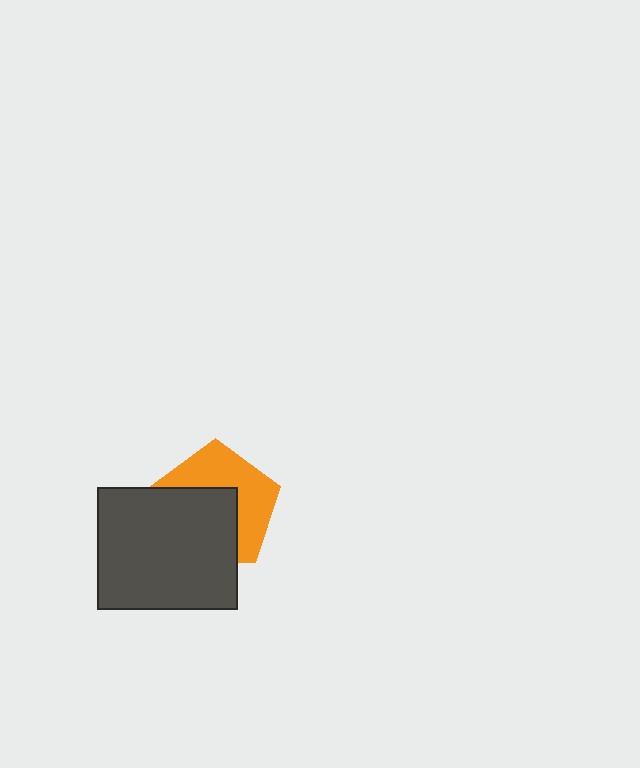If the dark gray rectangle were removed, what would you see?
You would see the complete orange pentagon.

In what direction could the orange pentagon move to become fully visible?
The orange pentagon could move toward the upper-right. That would shift it out from behind the dark gray rectangle entirely.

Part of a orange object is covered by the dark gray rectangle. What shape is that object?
It is a pentagon.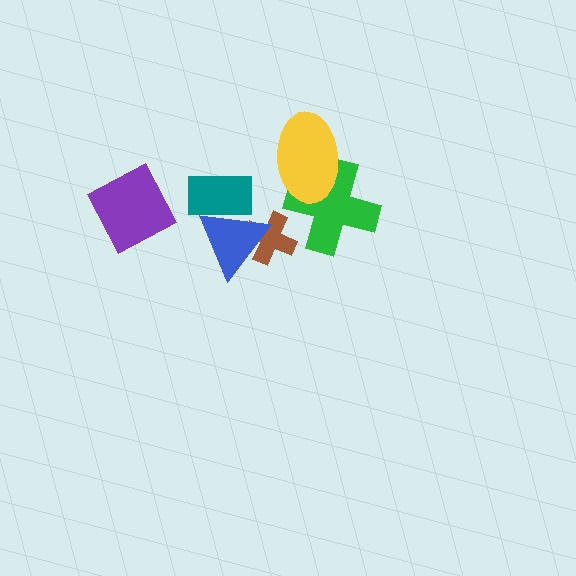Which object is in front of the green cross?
The yellow ellipse is in front of the green cross.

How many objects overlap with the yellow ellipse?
1 object overlaps with the yellow ellipse.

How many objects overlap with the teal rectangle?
1 object overlaps with the teal rectangle.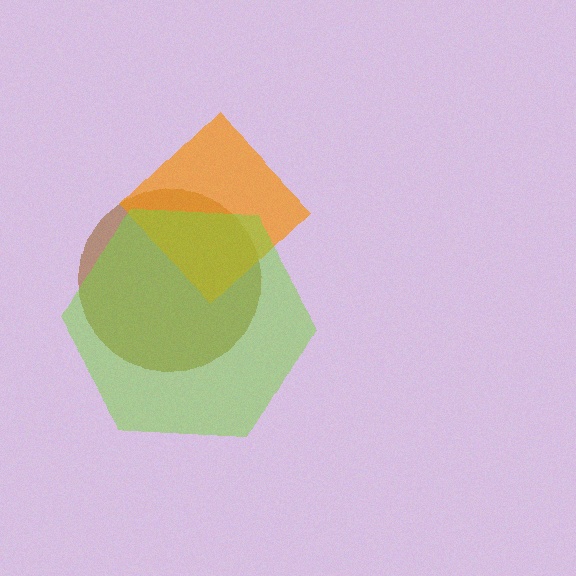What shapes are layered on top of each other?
The layered shapes are: a brown circle, an orange diamond, a lime hexagon.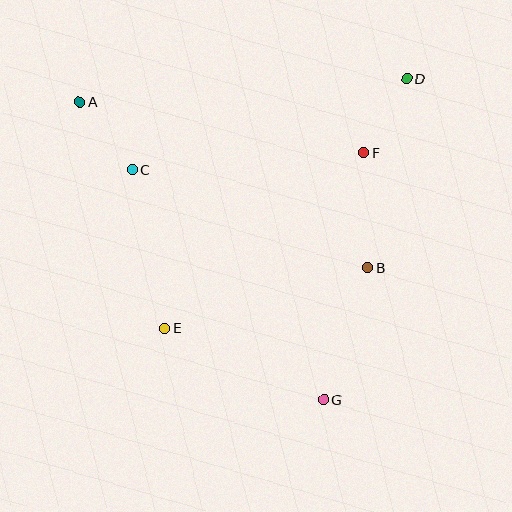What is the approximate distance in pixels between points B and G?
The distance between B and G is approximately 139 pixels.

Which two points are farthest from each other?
Points A and G are farthest from each other.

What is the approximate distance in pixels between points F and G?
The distance between F and G is approximately 250 pixels.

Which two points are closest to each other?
Points D and F are closest to each other.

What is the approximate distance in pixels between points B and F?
The distance between B and F is approximately 115 pixels.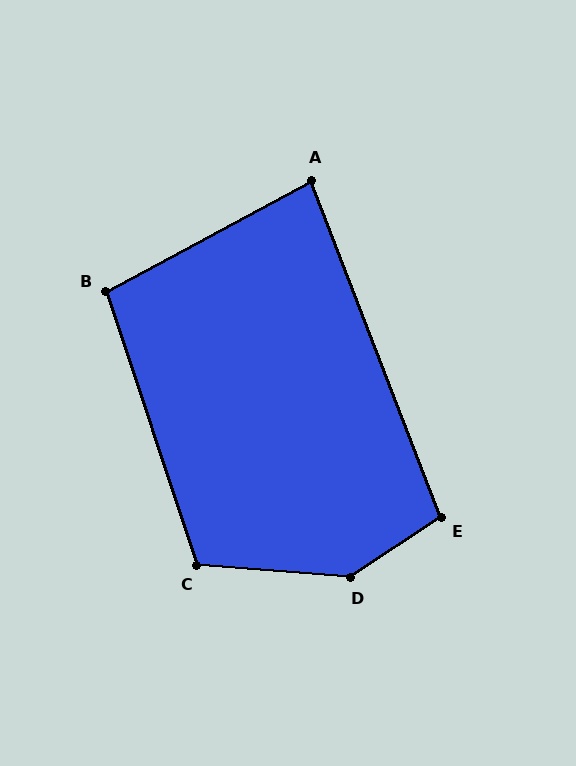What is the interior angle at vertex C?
Approximately 113 degrees (obtuse).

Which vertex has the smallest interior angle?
A, at approximately 83 degrees.